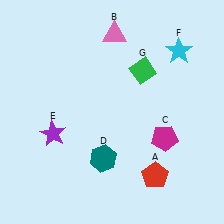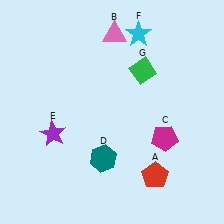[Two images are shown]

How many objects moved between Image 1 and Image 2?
1 object moved between the two images.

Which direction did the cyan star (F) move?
The cyan star (F) moved left.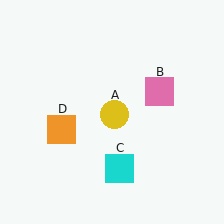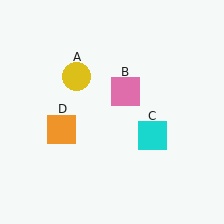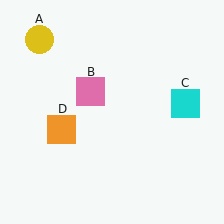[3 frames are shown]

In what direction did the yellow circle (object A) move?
The yellow circle (object A) moved up and to the left.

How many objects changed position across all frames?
3 objects changed position: yellow circle (object A), pink square (object B), cyan square (object C).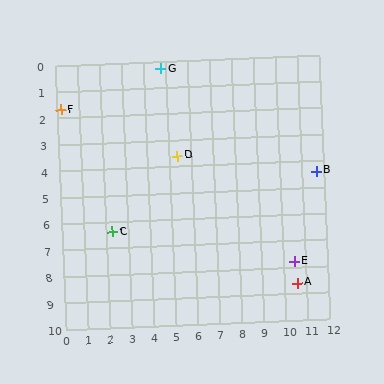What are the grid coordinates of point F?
Point F is at approximately (0.2, 1.7).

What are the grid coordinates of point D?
Point D is at approximately (5.4, 3.6).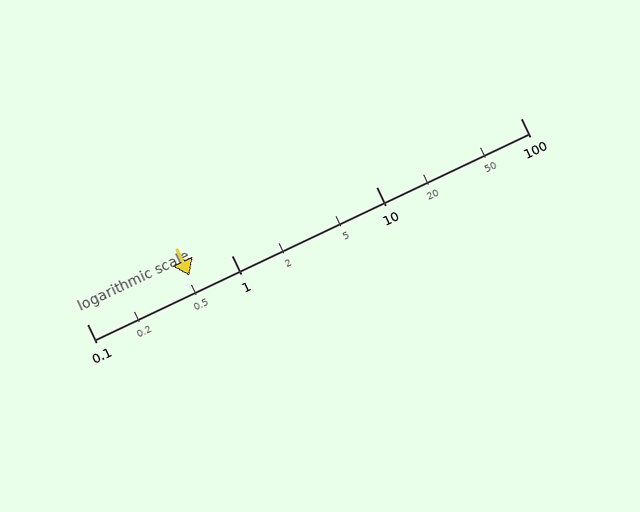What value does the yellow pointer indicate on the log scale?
The pointer indicates approximately 0.51.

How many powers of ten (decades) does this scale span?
The scale spans 3 decades, from 0.1 to 100.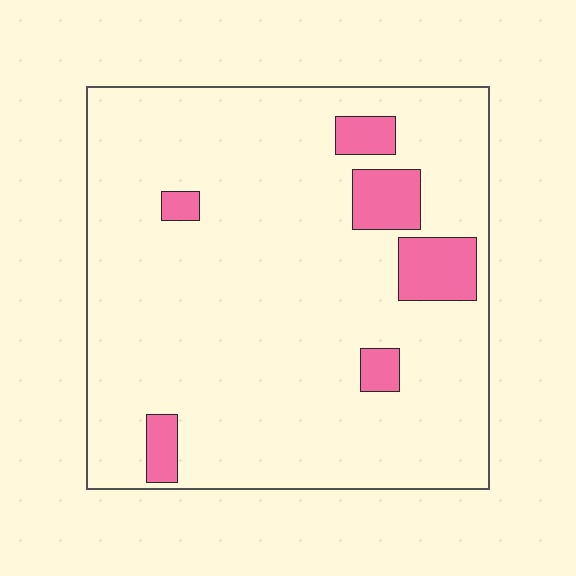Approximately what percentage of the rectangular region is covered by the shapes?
Approximately 10%.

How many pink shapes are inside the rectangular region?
6.